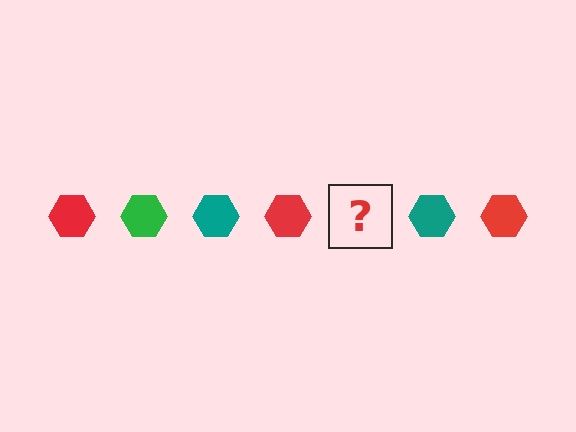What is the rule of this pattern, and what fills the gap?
The rule is that the pattern cycles through red, green, teal hexagons. The gap should be filled with a green hexagon.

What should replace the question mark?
The question mark should be replaced with a green hexagon.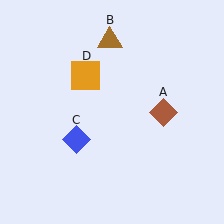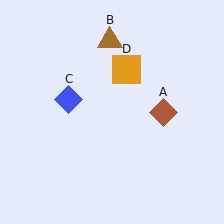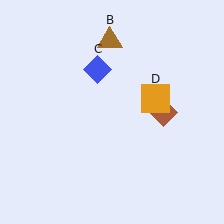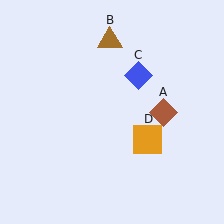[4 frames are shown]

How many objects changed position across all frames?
2 objects changed position: blue diamond (object C), orange square (object D).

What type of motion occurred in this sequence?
The blue diamond (object C), orange square (object D) rotated clockwise around the center of the scene.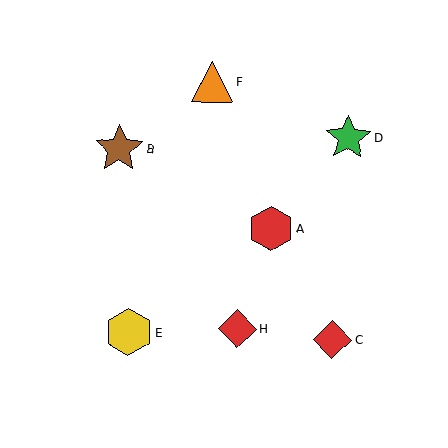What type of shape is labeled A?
Shape A is a red hexagon.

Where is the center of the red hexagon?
The center of the red hexagon is at (271, 228).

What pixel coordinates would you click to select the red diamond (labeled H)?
Click at (237, 329) to select the red diamond H.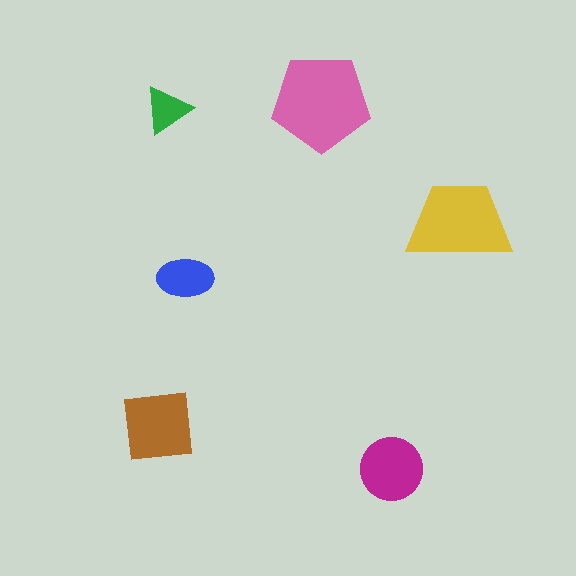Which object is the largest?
The pink pentagon.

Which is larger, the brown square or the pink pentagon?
The pink pentagon.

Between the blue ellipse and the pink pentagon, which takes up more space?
The pink pentagon.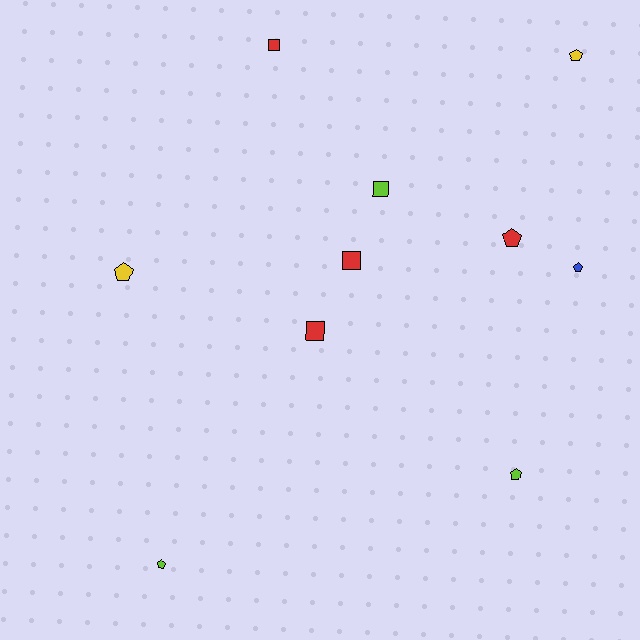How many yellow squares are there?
There are no yellow squares.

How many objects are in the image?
There are 10 objects.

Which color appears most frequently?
Red, with 4 objects.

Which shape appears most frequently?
Pentagon, with 6 objects.